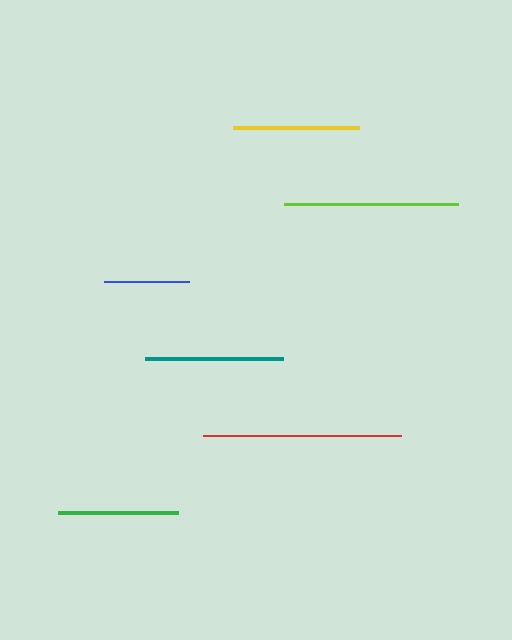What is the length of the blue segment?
The blue segment is approximately 84 pixels long.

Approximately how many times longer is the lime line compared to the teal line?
The lime line is approximately 1.3 times the length of the teal line.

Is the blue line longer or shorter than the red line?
The red line is longer than the blue line.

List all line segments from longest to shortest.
From longest to shortest: red, lime, teal, yellow, green, blue.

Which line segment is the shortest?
The blue line is the shortest at approximately 84 pixels.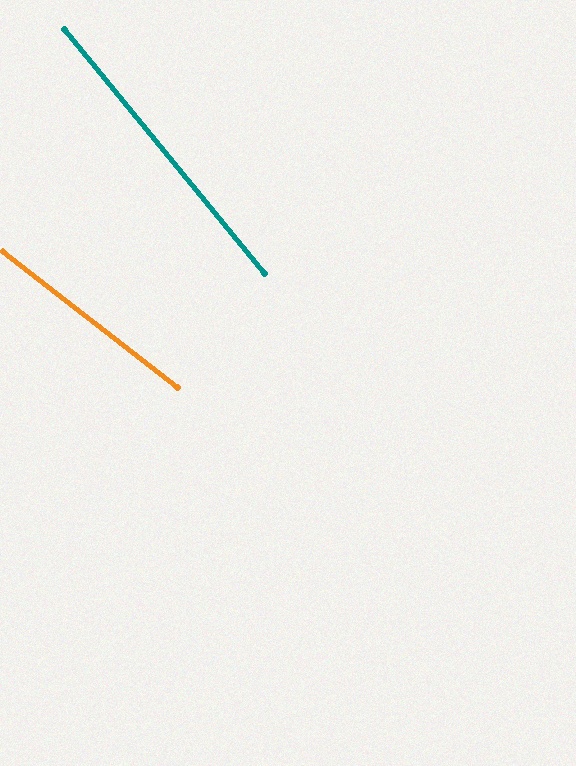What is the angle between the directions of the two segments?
Approximately 13 degrees.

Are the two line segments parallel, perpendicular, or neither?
Neither parallel nor perpendicular — they differ by about 13°.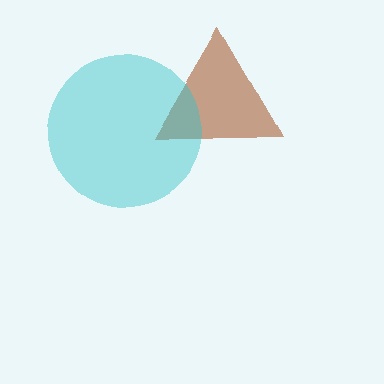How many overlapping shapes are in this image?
There are 2 overlapping shapes in the image.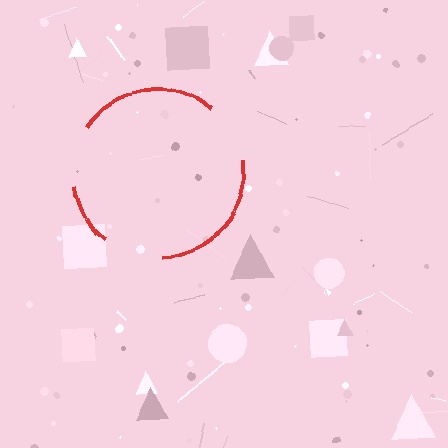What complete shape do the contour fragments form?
The contour fragments form a circle.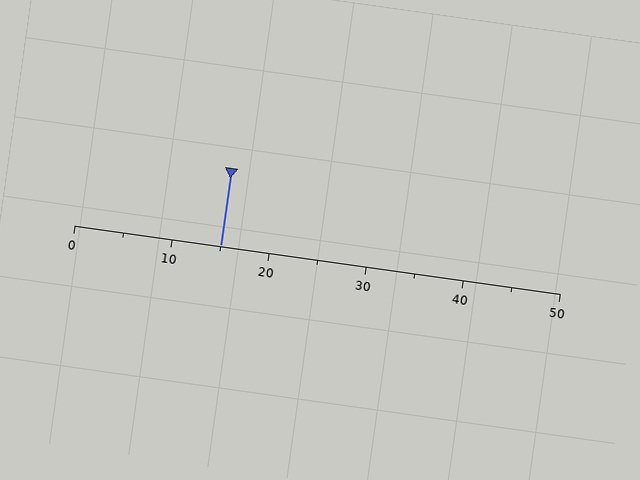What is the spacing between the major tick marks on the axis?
The major ticks are spaced 10 apart.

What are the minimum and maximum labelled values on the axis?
The axis runs from 0 to 50.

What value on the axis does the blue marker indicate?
The marker indicates approximately 15.